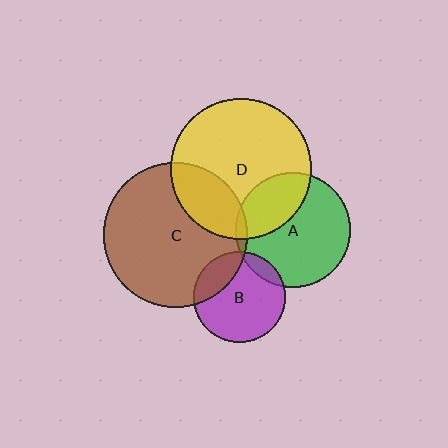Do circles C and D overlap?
Yes.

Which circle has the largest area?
Circle C (brown).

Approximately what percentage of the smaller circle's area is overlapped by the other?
Approximately 25%.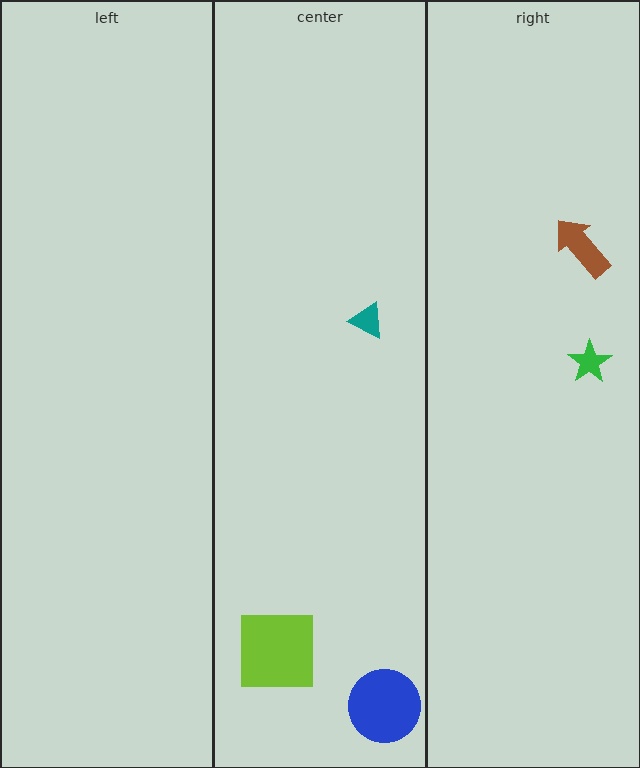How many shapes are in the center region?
3.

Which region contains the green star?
The right region.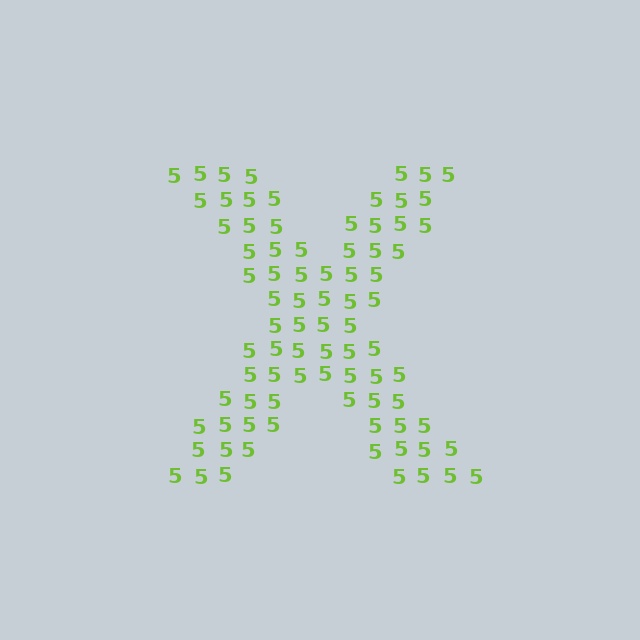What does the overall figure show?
The overall figure shows the letter X.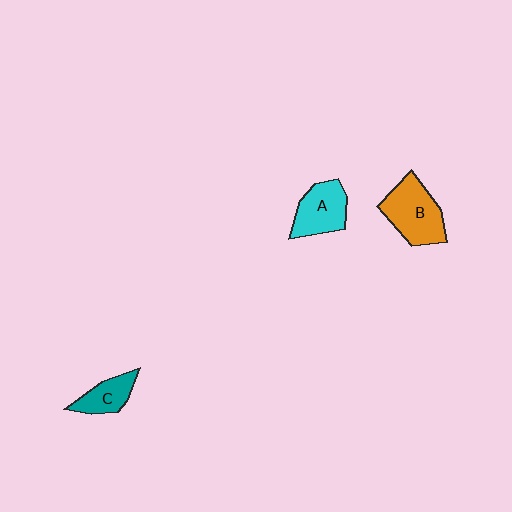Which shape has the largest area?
Shape B (orange).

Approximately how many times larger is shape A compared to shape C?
Approximately 1.4 times.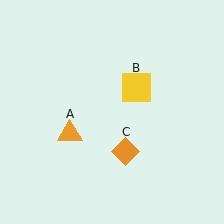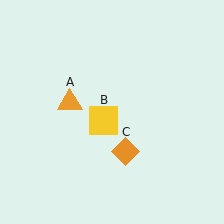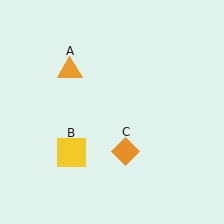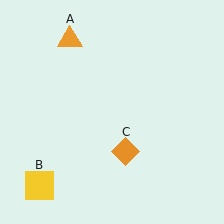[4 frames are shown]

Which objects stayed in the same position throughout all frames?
Orange diamond (object C) remained stationary.